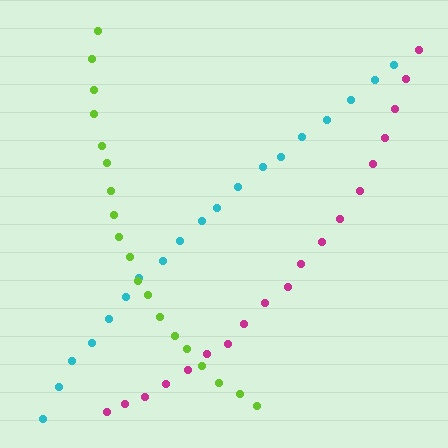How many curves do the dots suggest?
There are 3 distinct paths.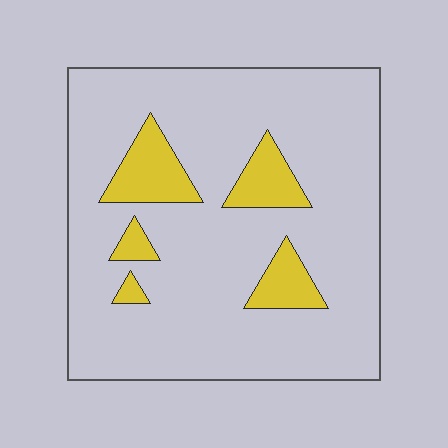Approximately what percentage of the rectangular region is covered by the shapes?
Approximately 15%.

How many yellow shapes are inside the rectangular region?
5.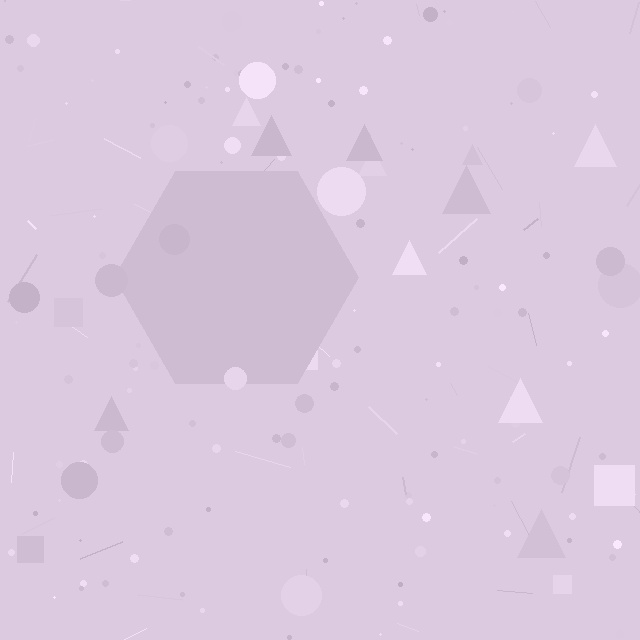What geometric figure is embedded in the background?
A hexagon is embedded in the background.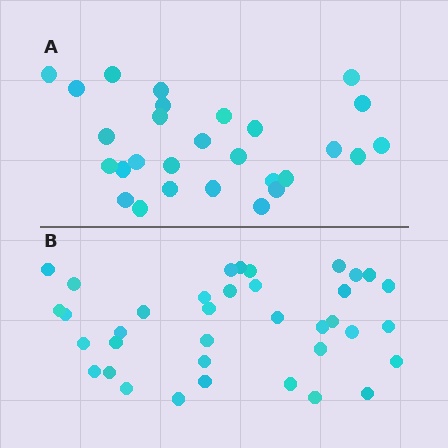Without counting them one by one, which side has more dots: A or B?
Region B (the bottom region) has more dots.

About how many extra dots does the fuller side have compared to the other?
Region B has roughly 8 or so more dots than region A.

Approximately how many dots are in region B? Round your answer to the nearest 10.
About 40 dots. (The exact count is 37, which rounds to 40.)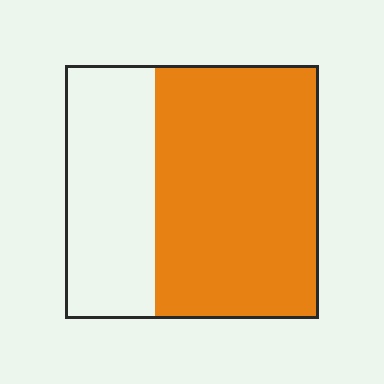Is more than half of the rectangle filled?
Yes.